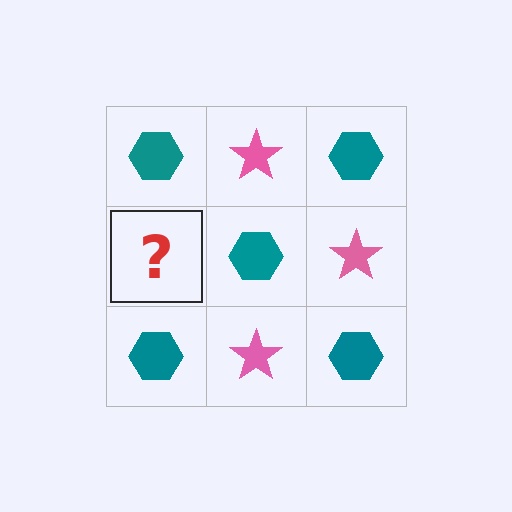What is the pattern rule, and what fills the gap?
The rule is that it alternates teal hexagon and pink star in a checkerboard pattern. The gap should be filled with a pink star.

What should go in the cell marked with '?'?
The missing cell should contain a pink star.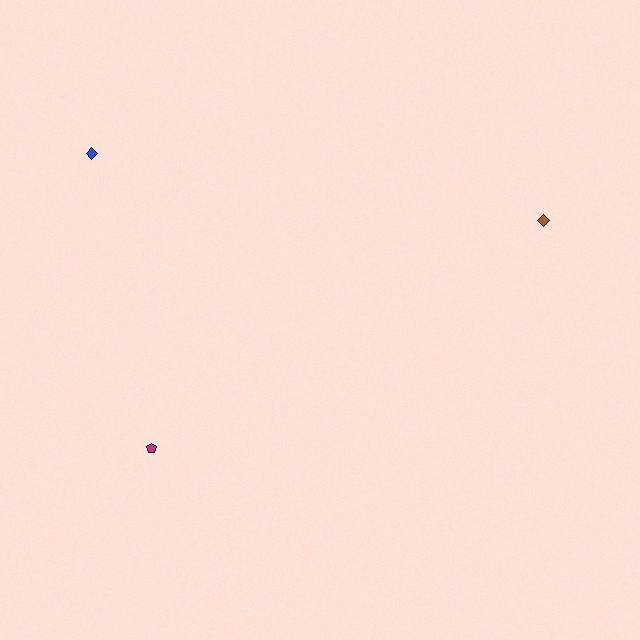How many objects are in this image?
There are 3 objects.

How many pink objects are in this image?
There are no pink objects.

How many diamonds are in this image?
There are 2 diamonds.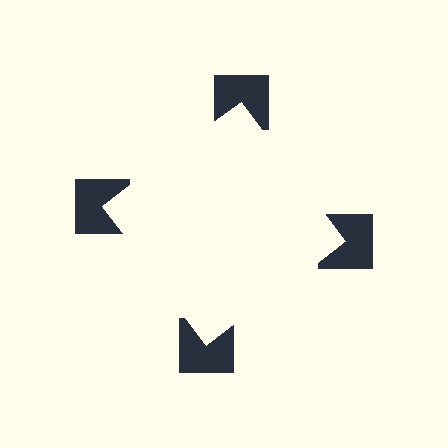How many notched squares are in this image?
There are 4 — one at each vertex of the illusory square.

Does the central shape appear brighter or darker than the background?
It typically appears slightly brighter than the background, even though no actual brightness change is drawn.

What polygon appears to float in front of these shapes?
An illusory square — its edges are inferred from the aligned wedge cuts in the notched squares, not physically drawn.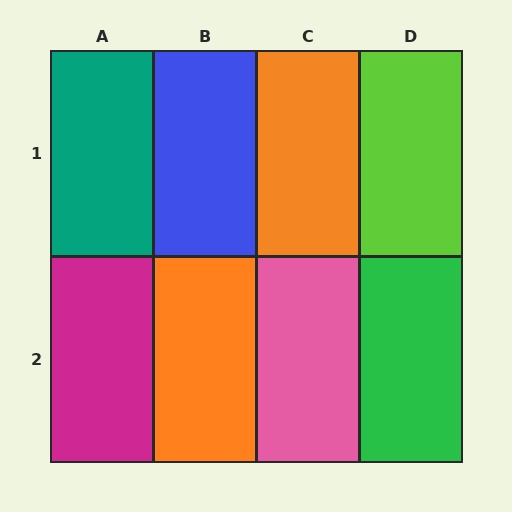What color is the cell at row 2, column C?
Pink.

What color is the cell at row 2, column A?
Magenta.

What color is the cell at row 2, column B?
Orange.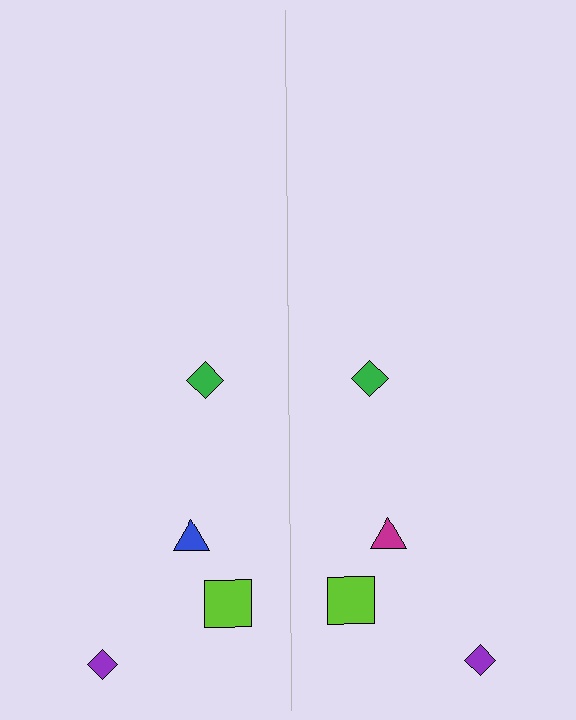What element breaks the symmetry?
The magenta triangle on the right side breaks the symmetry — its mirror counterpart is blue.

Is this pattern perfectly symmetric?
No, the pattern is not perfectly symmetric. The magenta triangle on the right side breaks the symmetry — its mirror counterpart is blue.